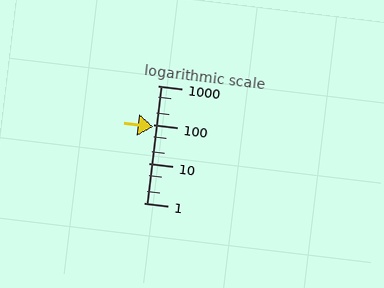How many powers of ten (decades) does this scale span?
The scale spans 3 decades, from 1 to 1000.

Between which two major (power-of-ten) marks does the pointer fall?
The pointer is between 10 and 100.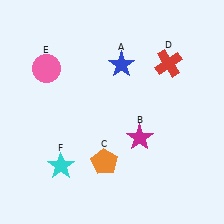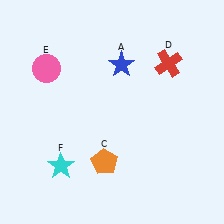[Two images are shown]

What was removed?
The magenta star (B) was removed in Image 2.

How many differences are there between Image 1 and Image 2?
There is 1 difference between the two images.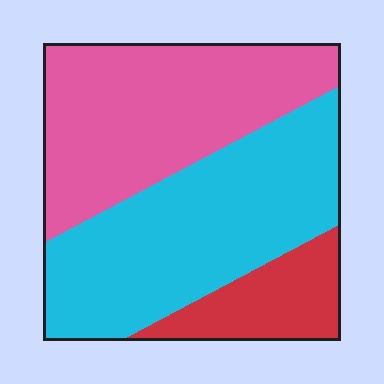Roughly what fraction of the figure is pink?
Pink covers 41% of the figure.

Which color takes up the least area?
Red, at roughly 15%.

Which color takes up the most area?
Cyan, at roughly 45%.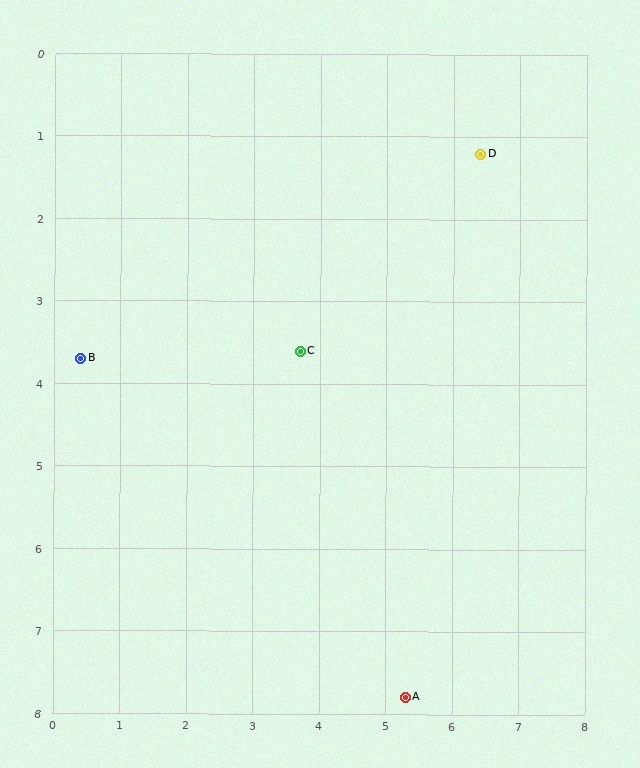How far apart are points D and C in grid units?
Points D and C are about 3.6 grid units apart.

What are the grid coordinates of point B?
Point B is at approximately (0.4, 3.7).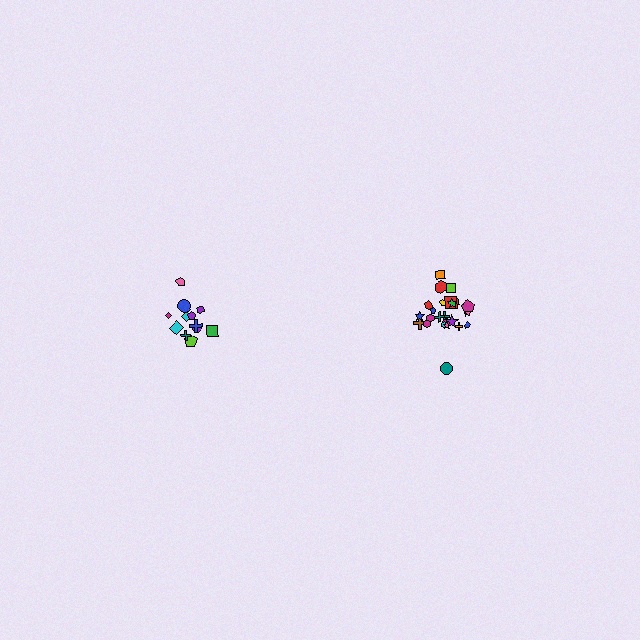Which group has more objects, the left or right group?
The right group.